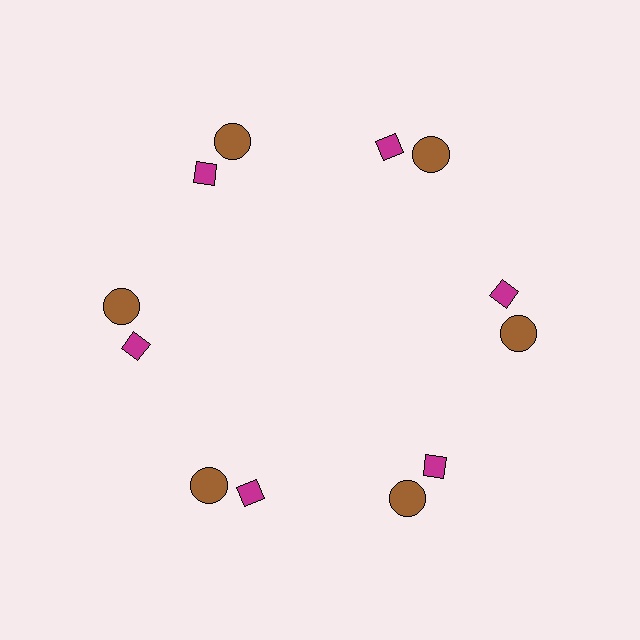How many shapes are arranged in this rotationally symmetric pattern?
There are 12 shapes, arranged in 6 groups of 2.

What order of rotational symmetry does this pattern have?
This pattern has 6-fold rotational symmetry.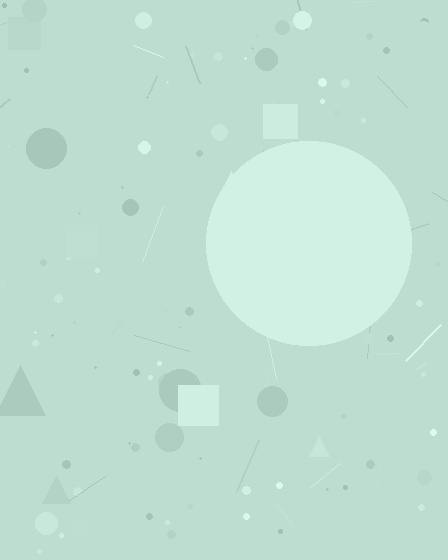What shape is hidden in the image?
A circle is hidden in the image.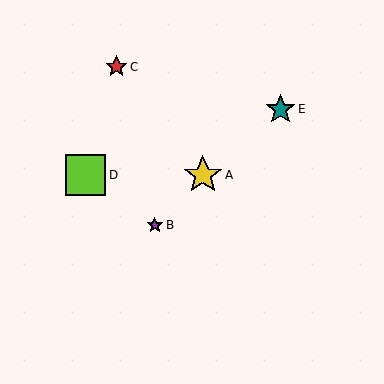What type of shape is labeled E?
Shape E is a teal star.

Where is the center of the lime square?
The center of the lime square is at (86, 175).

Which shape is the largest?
The lime square (labeled D) is the largest.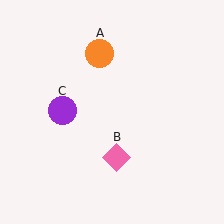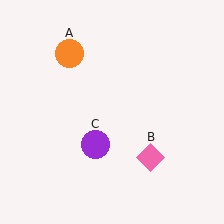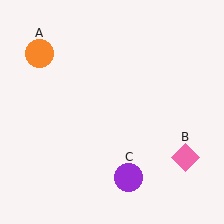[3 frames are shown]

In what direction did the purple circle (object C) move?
The purple circle (object C) moved down and to the right.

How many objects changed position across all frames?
3 objects changed position: orange circle (object A), pink diamond (object B), purple circle (object C).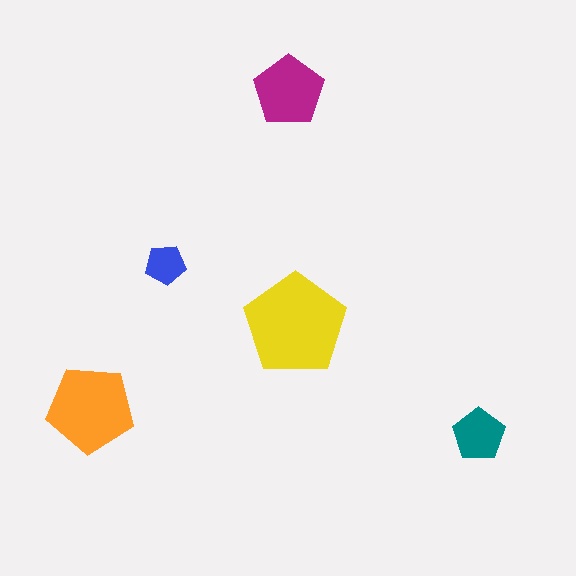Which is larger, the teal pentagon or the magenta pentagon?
The magenta one.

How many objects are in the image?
There are 5 objects in the image.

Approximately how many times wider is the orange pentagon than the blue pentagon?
About 2 times wider.